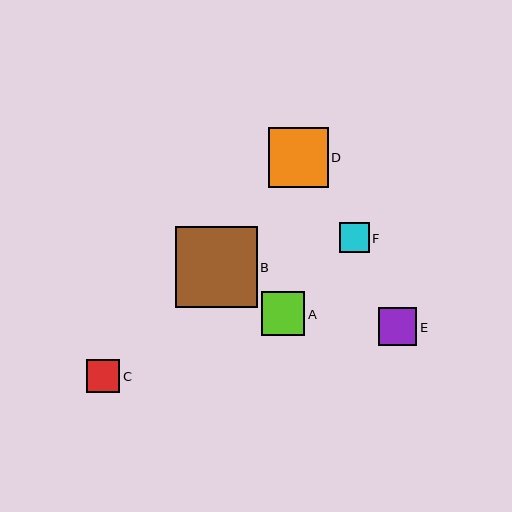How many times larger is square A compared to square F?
Square A is approximately 1.4 times the size of square F.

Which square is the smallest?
Square F is the smallest with a size of approximately 30 pixels.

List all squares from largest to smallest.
From largest to smallest: B, D, A, E, C, F.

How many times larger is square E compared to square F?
Square E is approximately 1.3 times the size of square F.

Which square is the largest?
Square B is the largest with a size of approximately 82 pixels.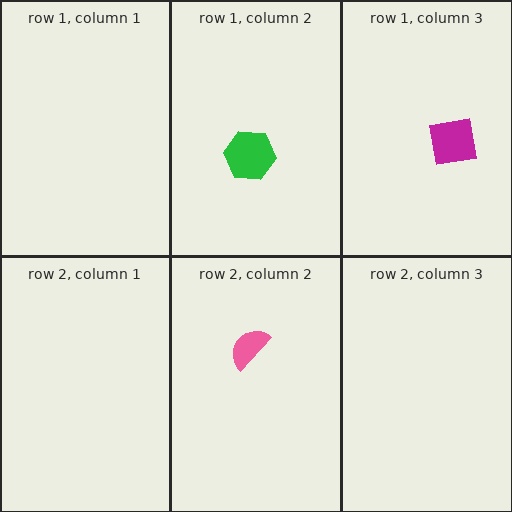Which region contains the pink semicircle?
The row 2, column 2 region.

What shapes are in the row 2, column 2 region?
The pink semicircle.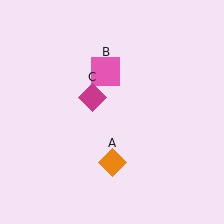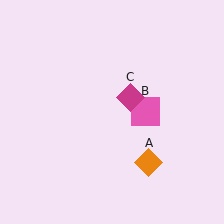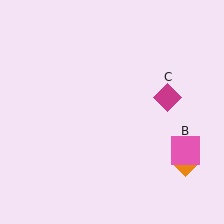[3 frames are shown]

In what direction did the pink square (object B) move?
The pink square (object B) moved down and to the right.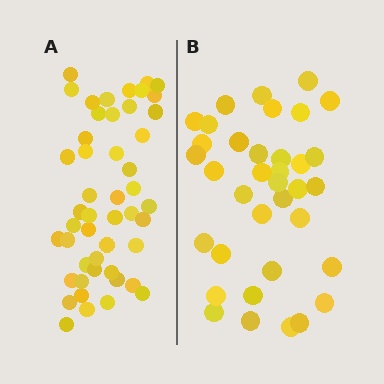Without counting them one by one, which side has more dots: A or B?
Region A (the left region) has more dots.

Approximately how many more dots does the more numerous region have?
Region A has roughly 12 or so more dots than region B.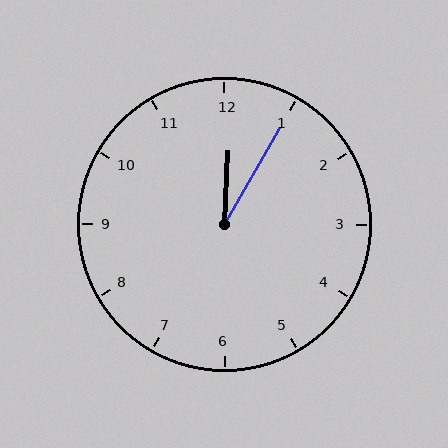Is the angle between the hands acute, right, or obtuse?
It is acute.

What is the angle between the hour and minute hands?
Approximately 28 degrees.